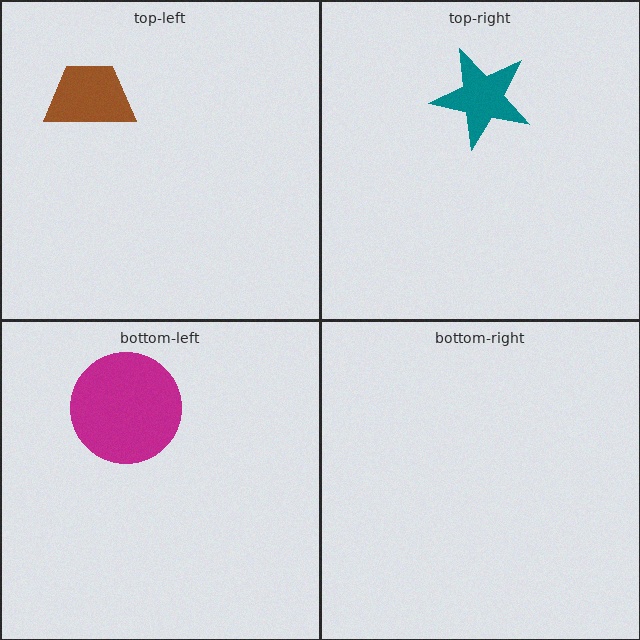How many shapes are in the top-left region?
1.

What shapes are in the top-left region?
The brown trapezoid.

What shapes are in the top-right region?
The teal star.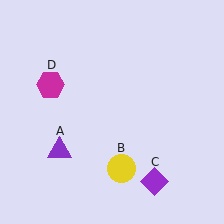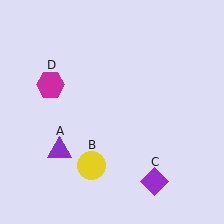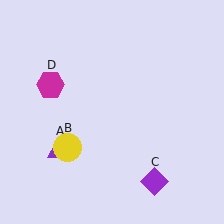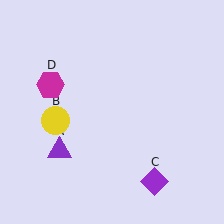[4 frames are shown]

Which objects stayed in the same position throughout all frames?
Purple triangle (object A) and purple diamond (object C) and magenta hexagon (object D) remained stationary.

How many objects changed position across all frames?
1 object changed position: yellow circle (object B).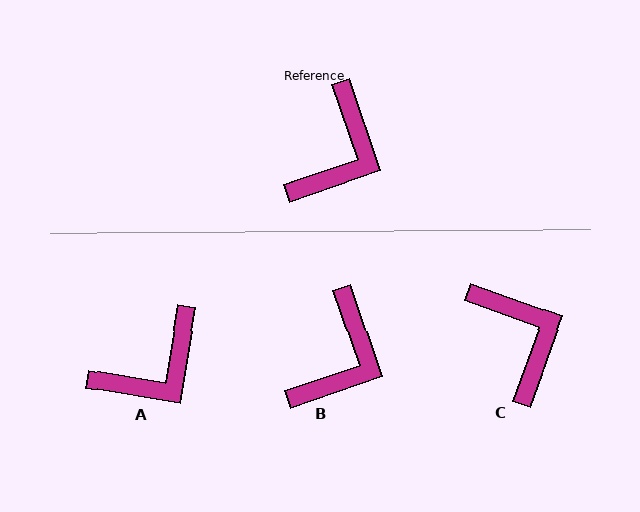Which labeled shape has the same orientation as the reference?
B.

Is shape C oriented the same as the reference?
No, it is off by about 51 degrees.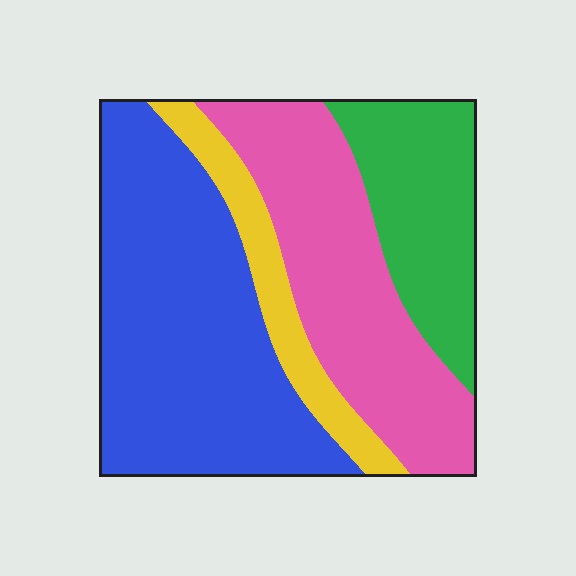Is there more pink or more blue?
Blue.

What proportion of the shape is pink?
Pink covers around 30% of the shape.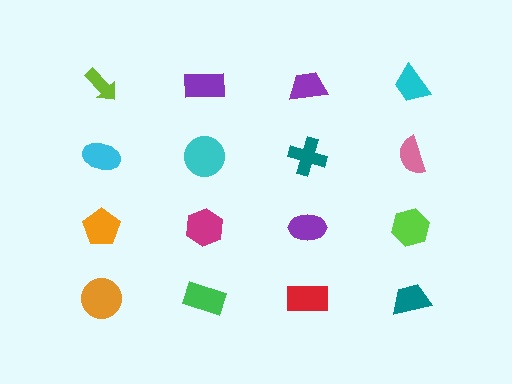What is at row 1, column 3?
A purple trapezoid.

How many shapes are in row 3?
4 shapes.